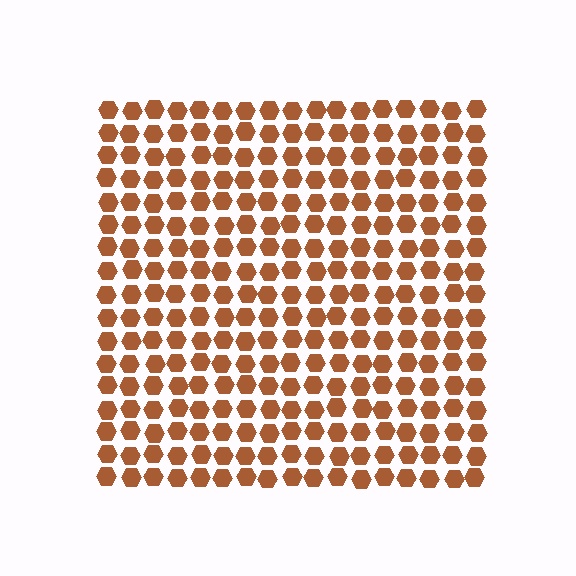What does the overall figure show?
The overall figure shows a square.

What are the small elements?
The small elements are hexagons.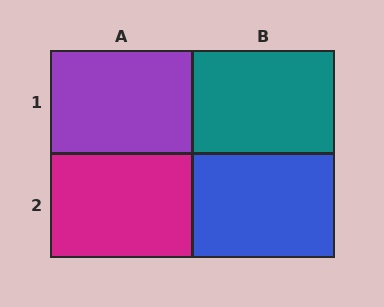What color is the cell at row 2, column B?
Blue.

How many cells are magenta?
1 cell is magenta.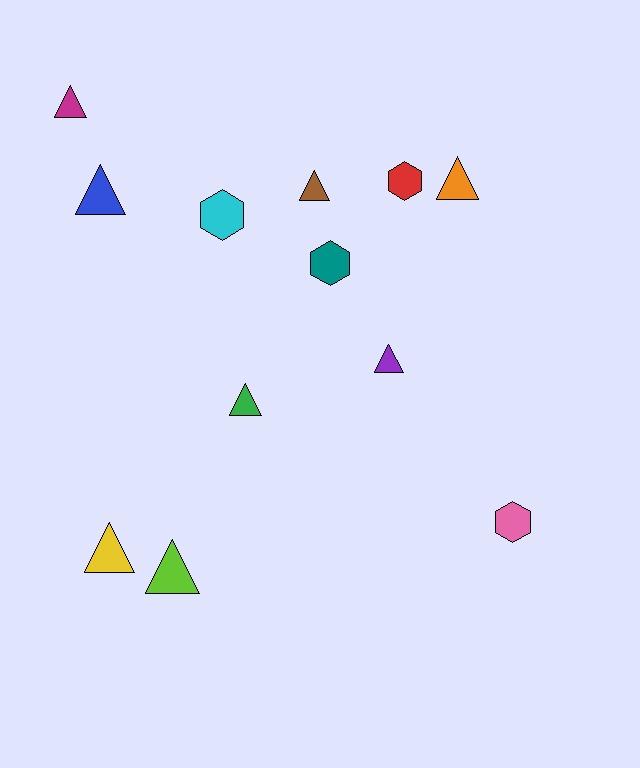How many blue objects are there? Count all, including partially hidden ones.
There is 1 blue object.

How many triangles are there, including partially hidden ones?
There are 8 triangles.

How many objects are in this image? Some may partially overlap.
There are 12 objects.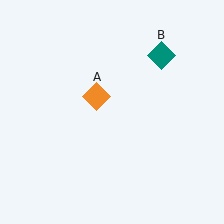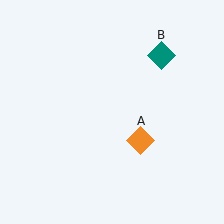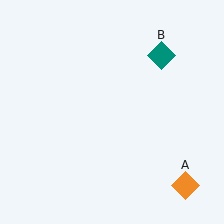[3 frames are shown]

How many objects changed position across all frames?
1 object changed position: orange diamond (object A).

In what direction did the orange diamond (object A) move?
The orange diamond (object A) moved down and to the right.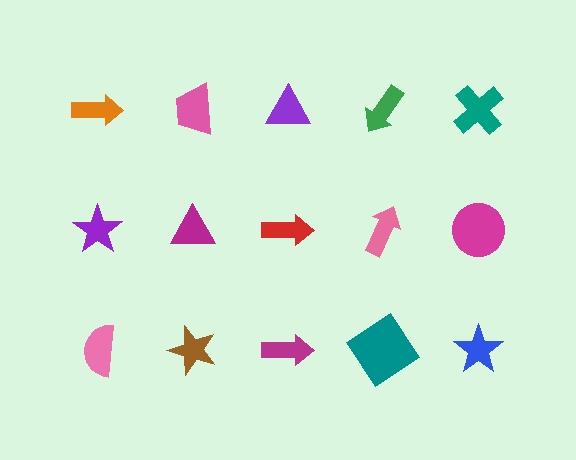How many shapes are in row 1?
5 shapes.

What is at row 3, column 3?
A magenta arrow.